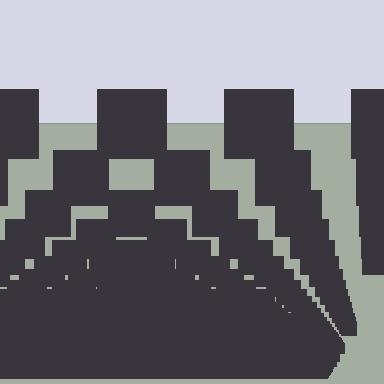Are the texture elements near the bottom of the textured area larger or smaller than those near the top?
Smaller. The gradient is inverted — elements near the bottom are smaller and denser.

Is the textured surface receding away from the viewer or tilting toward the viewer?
The surface appears to tilt toward the viewer. Texture elements get larger and sparser toward the top.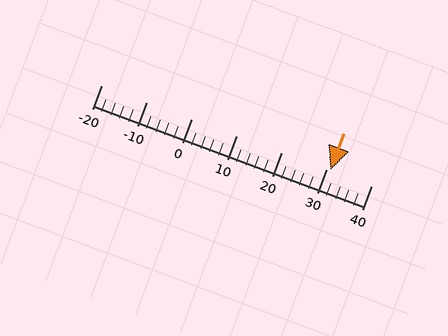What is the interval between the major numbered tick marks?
The major tick marks are spaced 10 units apart.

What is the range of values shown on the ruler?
The ruler shows values from -20 to 40.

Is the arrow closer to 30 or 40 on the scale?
The arrow is closer to 30.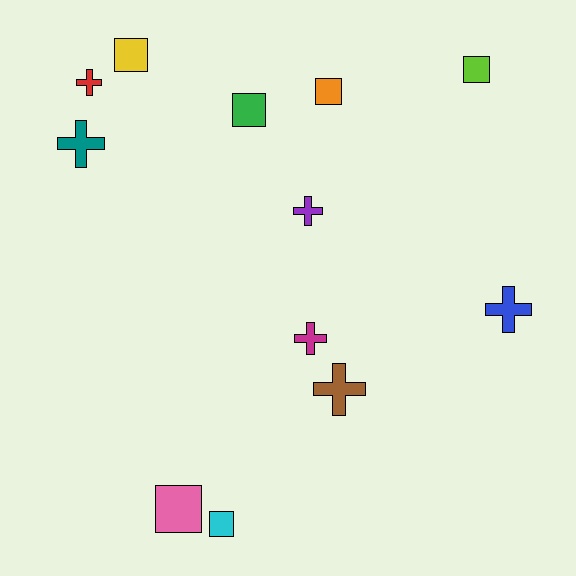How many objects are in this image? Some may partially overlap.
There are 12 objects.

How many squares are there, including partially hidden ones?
There are 6 squares.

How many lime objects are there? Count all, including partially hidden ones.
There is 1 lime object.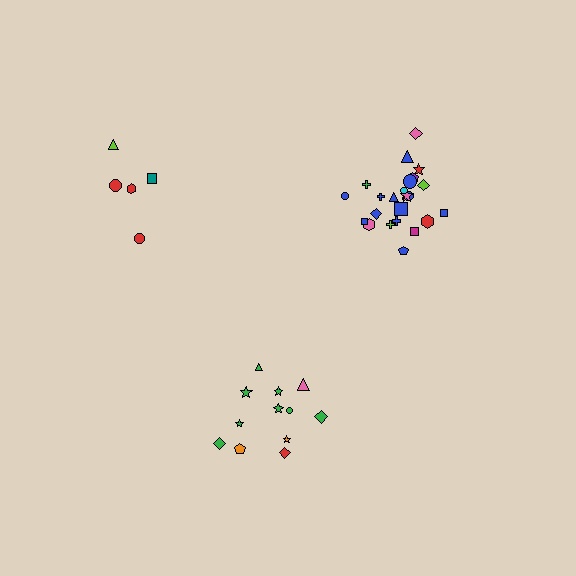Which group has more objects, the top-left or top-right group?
The top-right group.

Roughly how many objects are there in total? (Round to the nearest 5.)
Roughly 40 objects in total.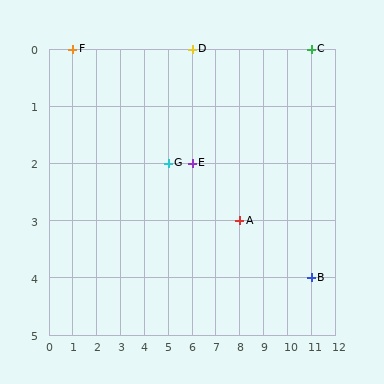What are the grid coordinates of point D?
Point D is at grid coordinates (6, 0).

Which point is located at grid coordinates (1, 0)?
Point F is at (1, 0).